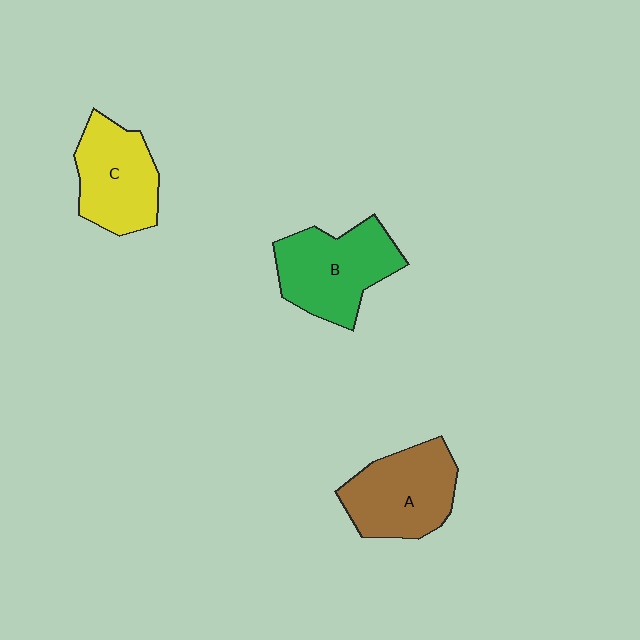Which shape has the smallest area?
Shape C (yellow).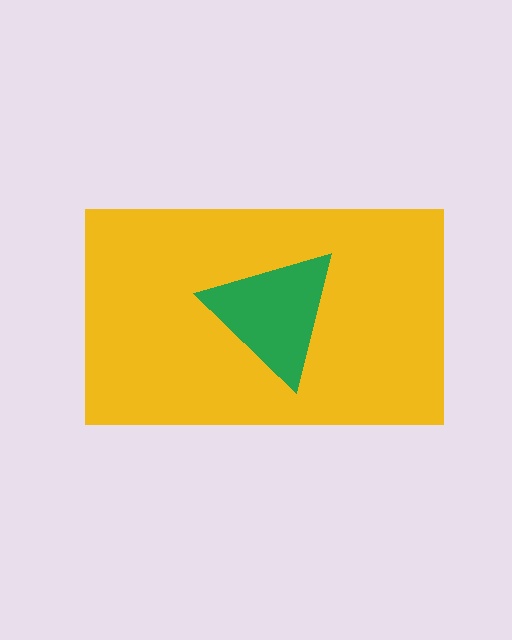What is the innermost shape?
The green triangle.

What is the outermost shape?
The yellow rectangle.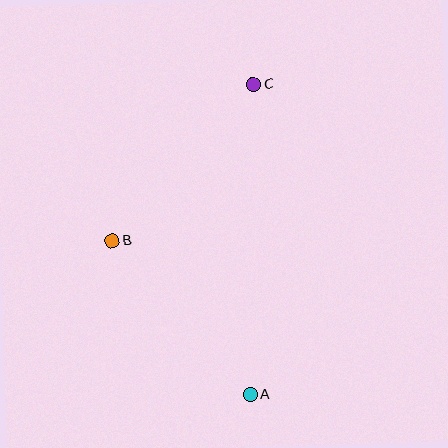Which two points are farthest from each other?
Points A and C are farthest from each other.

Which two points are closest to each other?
Points A and B are closest to each other.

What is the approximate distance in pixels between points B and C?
The distance between B and C is approximately 211 pixels.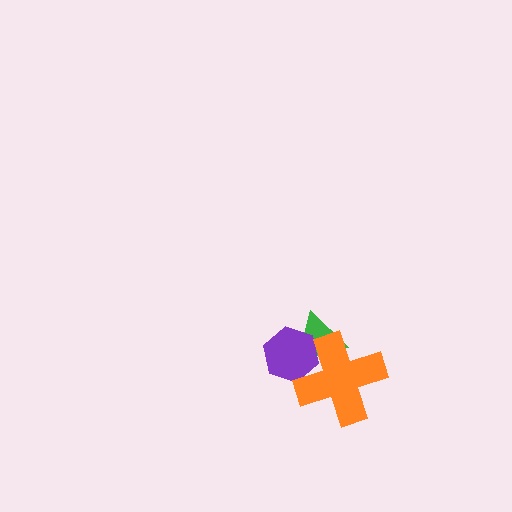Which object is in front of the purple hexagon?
The orange cross is in front of the purple hexagon.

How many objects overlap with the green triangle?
2 objects overlap with the green triangle.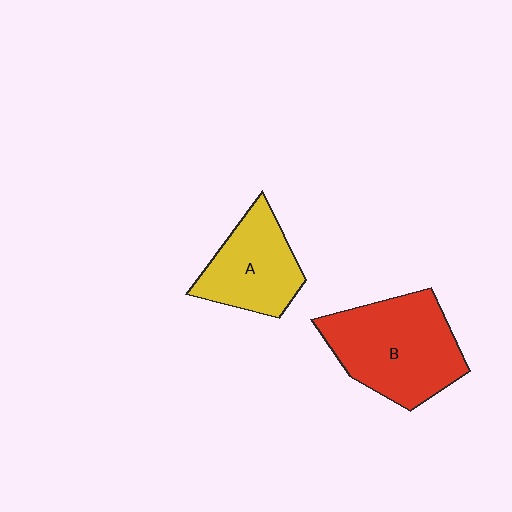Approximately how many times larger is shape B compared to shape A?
Approximately 1.5 times.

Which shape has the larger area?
Shape B (red).